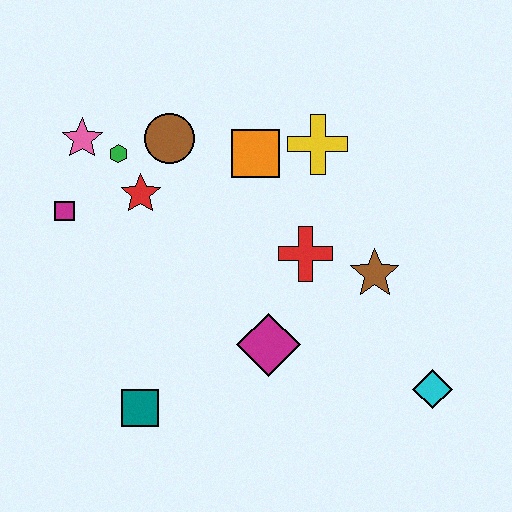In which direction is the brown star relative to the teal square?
The brown star is to the right of the teal square.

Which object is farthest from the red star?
The cyan diamond is farthest from the red star.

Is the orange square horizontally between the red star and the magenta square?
No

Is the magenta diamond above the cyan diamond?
Yes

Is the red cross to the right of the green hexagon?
Yes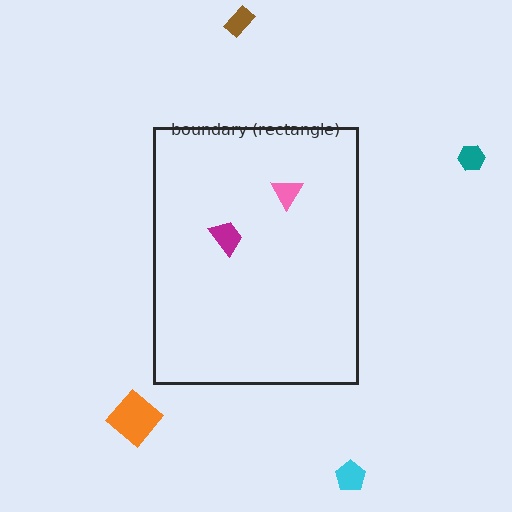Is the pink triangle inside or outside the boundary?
Inside.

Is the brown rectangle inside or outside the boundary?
Outside.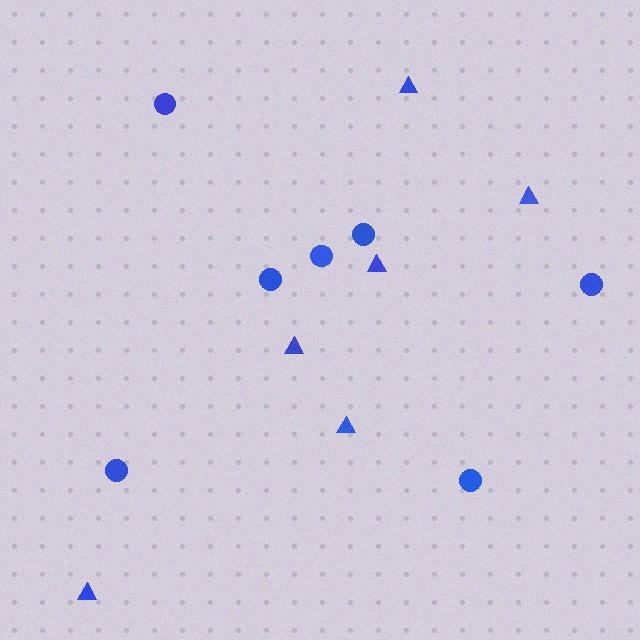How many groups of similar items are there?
There are 2 groups: one group of circles (7) and one group of triangles (6).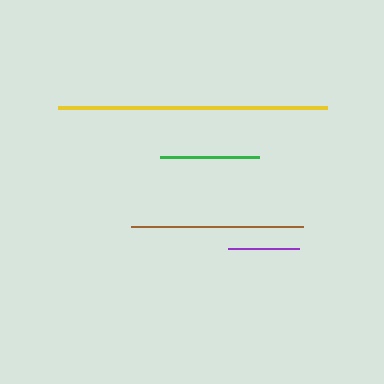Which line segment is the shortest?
The purple line is the shortest at approximately 71 pixels.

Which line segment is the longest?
The yellow line is the longest at approximately 269 pixels.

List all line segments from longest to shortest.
From longest to shortest: yellow, brown, green, purple.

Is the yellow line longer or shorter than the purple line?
The yellow line is longer than the purple line.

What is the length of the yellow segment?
The yellow segment is approximately 269 pixels long.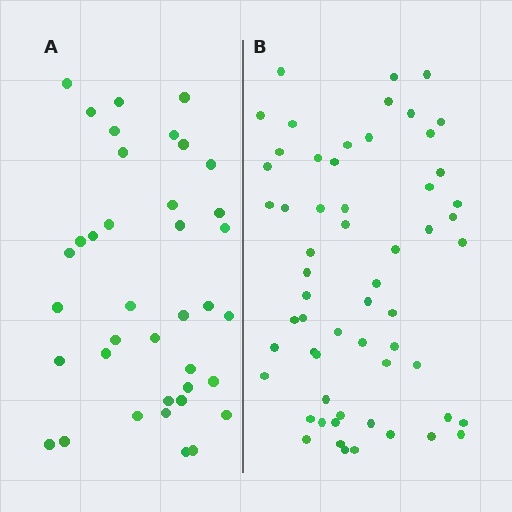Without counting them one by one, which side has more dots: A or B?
Region B (the right region) has more dots.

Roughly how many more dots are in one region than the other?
Region B has approximately 20 more dots than region A.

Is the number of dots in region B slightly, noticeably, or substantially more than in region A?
Region B has substantially more. The ratio is roughly 1.6 to 1.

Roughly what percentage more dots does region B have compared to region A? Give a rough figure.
About 55% more.